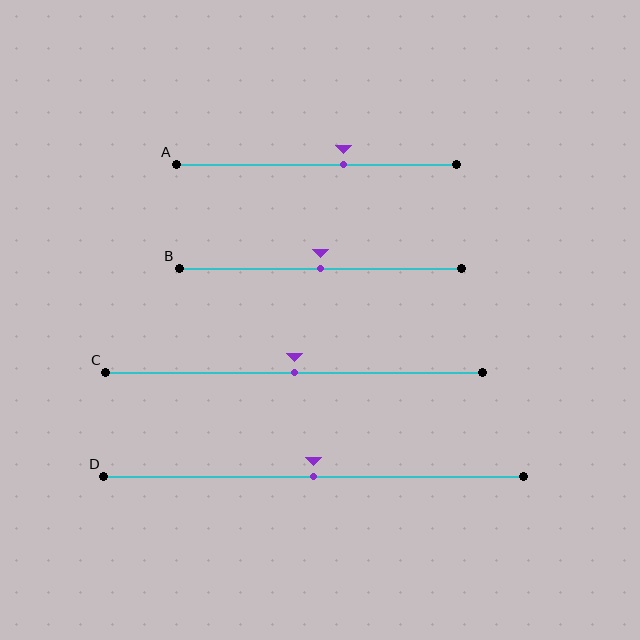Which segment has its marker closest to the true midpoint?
Segment B has its marker closest to the true midpoint.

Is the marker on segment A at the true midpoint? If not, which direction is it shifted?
No, the marker on segment A is shifted to the right by about 10% of the segment length.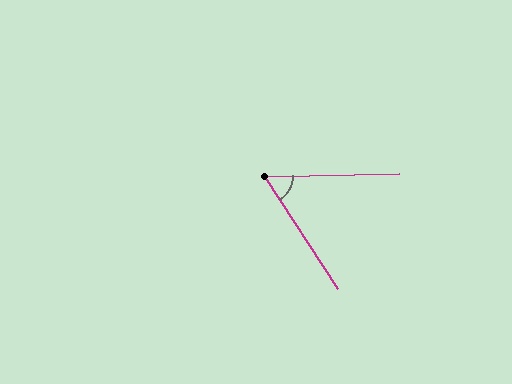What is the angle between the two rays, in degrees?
Approximately 58 degrees.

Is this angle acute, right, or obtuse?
It is acute.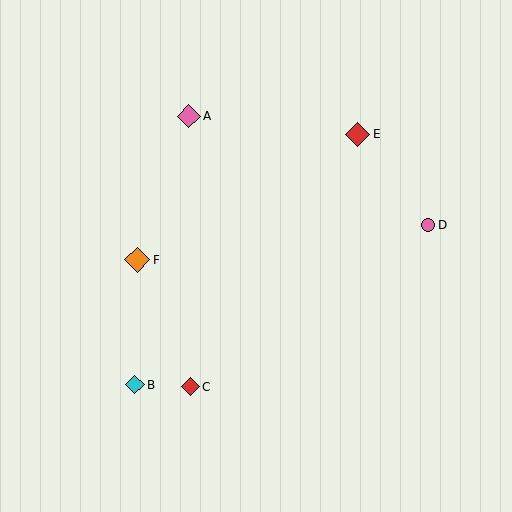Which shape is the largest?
The orange diamond (labeled F) is the largest.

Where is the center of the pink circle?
The center of the pink circle is at (428, 225).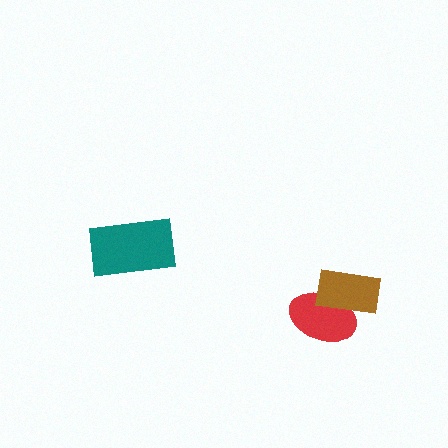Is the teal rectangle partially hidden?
No, no other shape covers it.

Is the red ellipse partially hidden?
Yes, it is partially covered by another shape.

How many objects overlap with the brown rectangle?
1 object overlaps with the brown rectangle.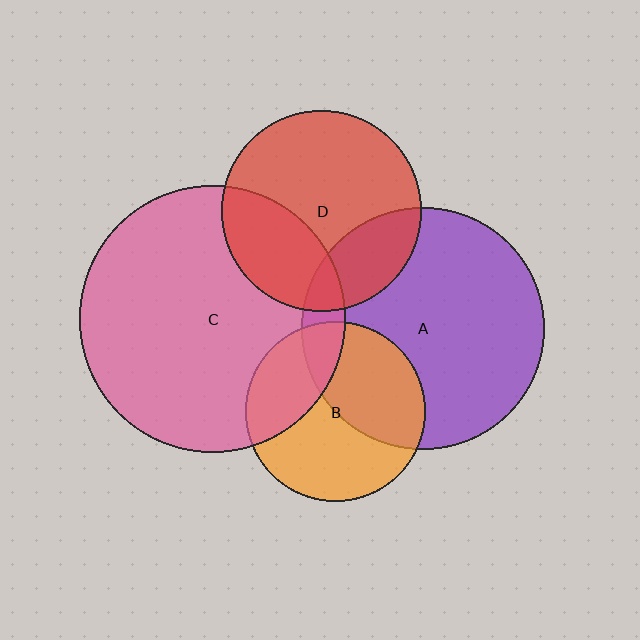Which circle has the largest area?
Circle C (pink).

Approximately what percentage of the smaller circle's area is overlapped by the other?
Approximately 10%.